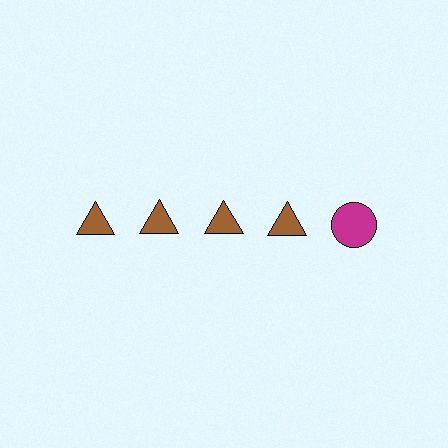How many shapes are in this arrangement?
There are 5 shapes arranged in a grid pattern.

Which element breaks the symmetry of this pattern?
The magenta circle in the top row, rightmost column breaks the symmetry. All other shapes are brown triangles.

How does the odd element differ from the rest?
It differs in both color (magenta instead of brown) and shape (circle instead of triangle).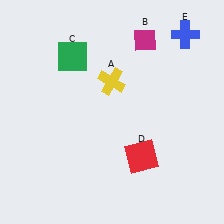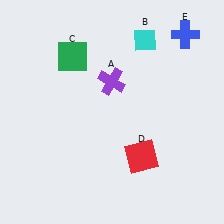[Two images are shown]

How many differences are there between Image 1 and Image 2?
There are 2 differences between the two images.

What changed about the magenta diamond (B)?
In Image 1, B is magenta. In Image 2, it changed to cyan.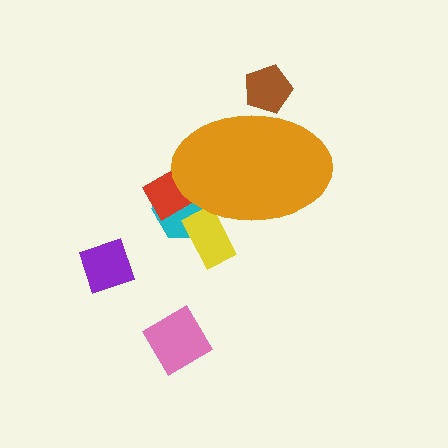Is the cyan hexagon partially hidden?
Yes, the cyan hexagon is partially hidden behind the orange ellipse.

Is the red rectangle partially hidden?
Yes, the red rectangle is partially hidden behind the orange ellipse.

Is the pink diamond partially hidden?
No, the pink diamond is fully visible.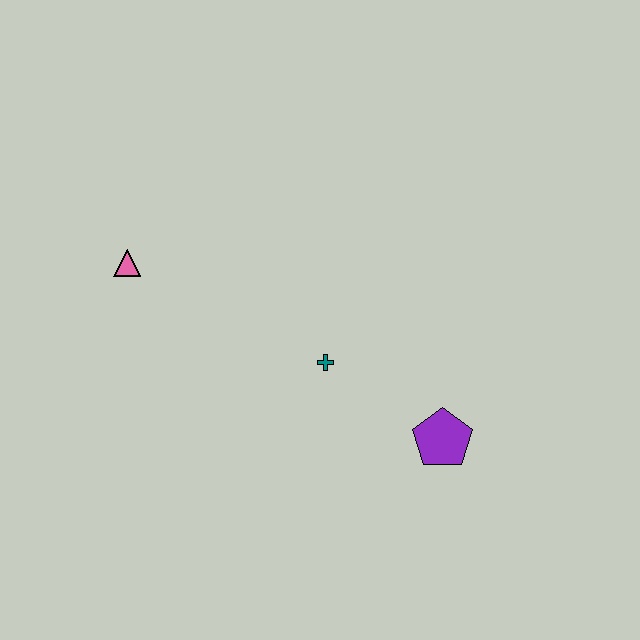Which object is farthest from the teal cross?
The pink triangle is farthest from the teal cross.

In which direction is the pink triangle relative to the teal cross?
The pink triangle is to the left of the teal cross.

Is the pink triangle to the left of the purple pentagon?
Yes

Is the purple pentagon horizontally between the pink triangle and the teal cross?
No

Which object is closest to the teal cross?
The purple pentagon is closest to the teal cross.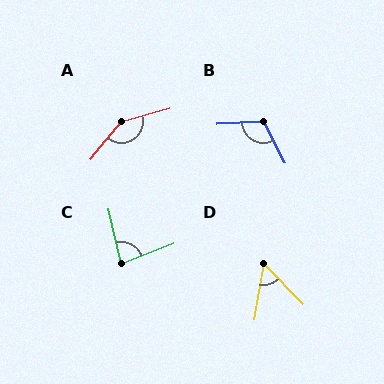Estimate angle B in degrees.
Approximately 114 degrees.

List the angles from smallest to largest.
D (54°), C (82°), B (114°), A (145°).